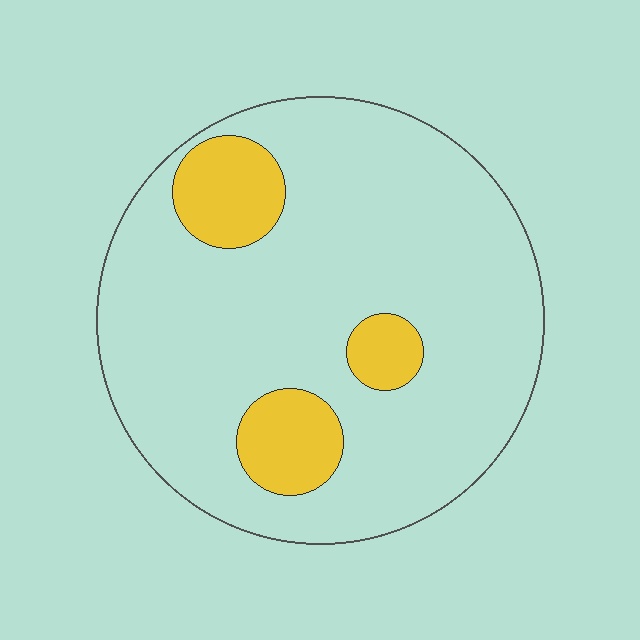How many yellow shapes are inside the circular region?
3.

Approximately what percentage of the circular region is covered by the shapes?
Approximately 15%.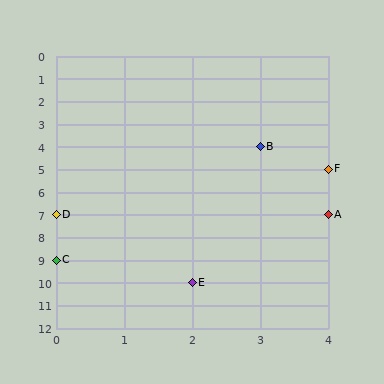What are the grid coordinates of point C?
Point C is at grid coordinates (0, 9).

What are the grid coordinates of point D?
Point D is at grid coordinates (0, 7).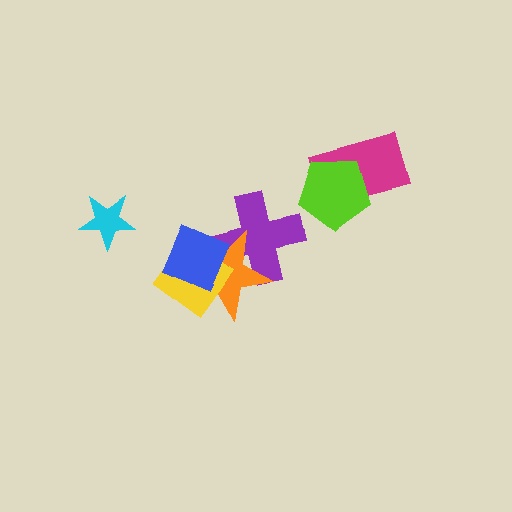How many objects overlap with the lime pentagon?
1 object overlaps with the lime pentagon.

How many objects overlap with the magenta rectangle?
1 object overlaps with the magenta rectangle.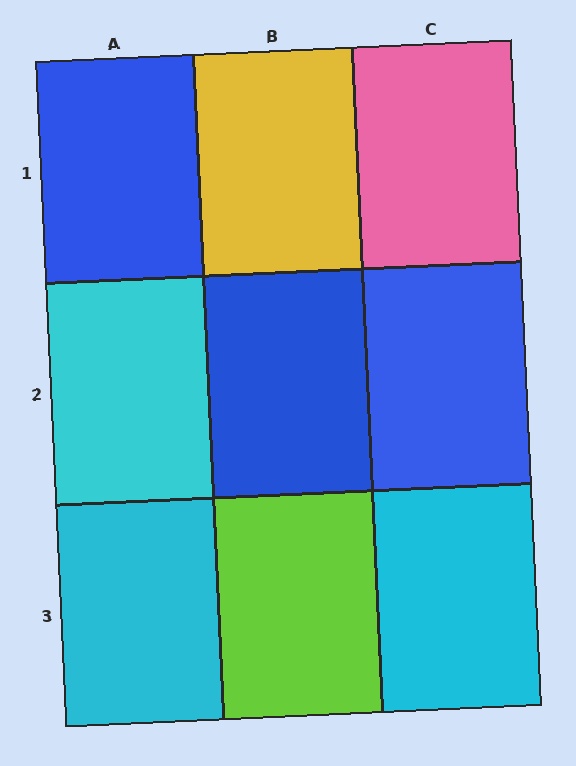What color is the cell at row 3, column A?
Cyan.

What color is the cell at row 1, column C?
Pink.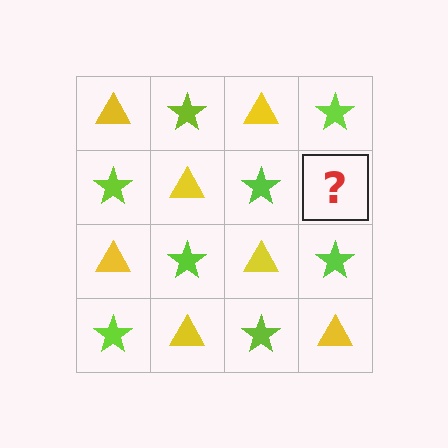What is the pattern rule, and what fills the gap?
The rule is that it alternates yellow triangle and lime star in a checkerboard pattern. The gap should be filled with a yellow triangle.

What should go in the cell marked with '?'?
The missing cell should contain a yellow triangle.